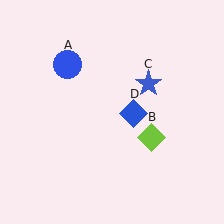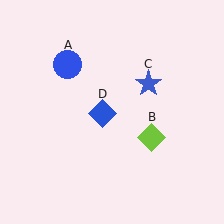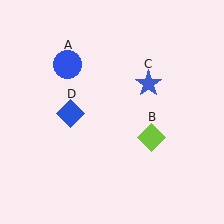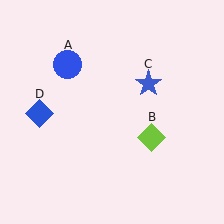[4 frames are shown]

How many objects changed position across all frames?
1 object changed position: blue diamond (object D).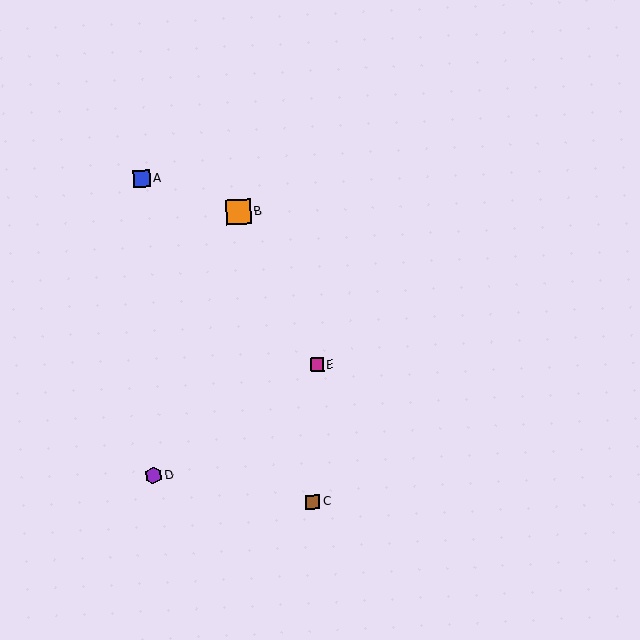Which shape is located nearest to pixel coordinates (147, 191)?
The blue square (labeled A) at (142, 179) is nearest to that location.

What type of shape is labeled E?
Shape E is a magenta square.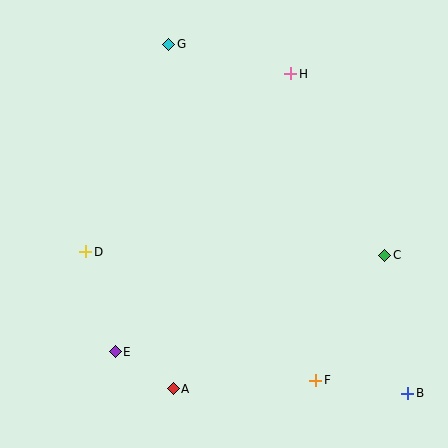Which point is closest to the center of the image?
Point D at (86, 252) is closest to the center.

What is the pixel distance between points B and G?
The distance between B and G is 423 pixels.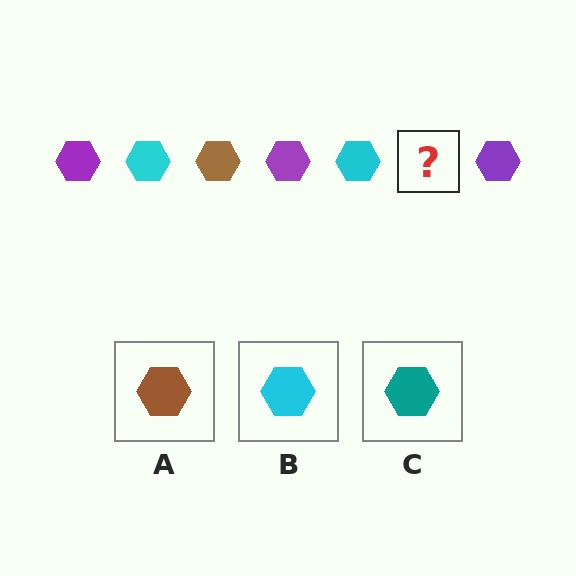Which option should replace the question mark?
Option A.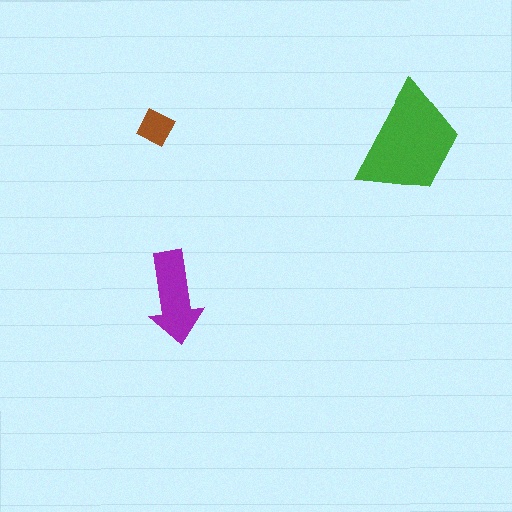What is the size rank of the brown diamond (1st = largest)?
3rd.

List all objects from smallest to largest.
The brown diamond, the purple arrow, the green trapezoid.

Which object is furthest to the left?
The brown diamond is leftmost.